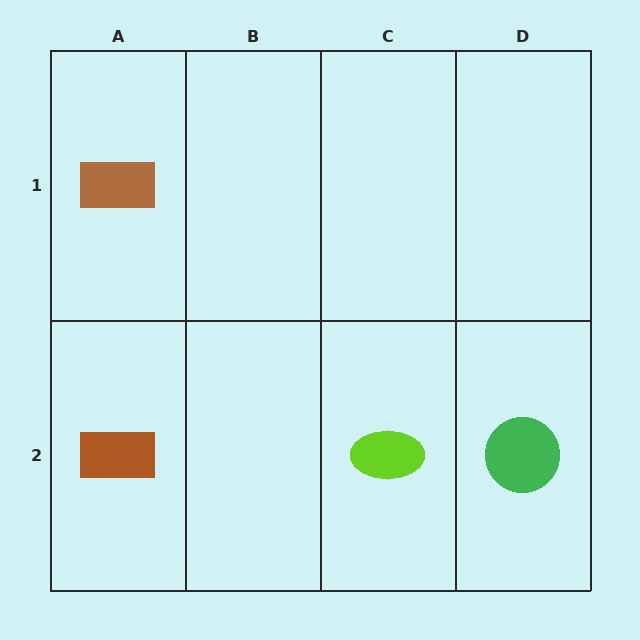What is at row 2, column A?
A brown rectangle.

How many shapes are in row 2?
3 shapes.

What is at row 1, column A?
A brown rectangle.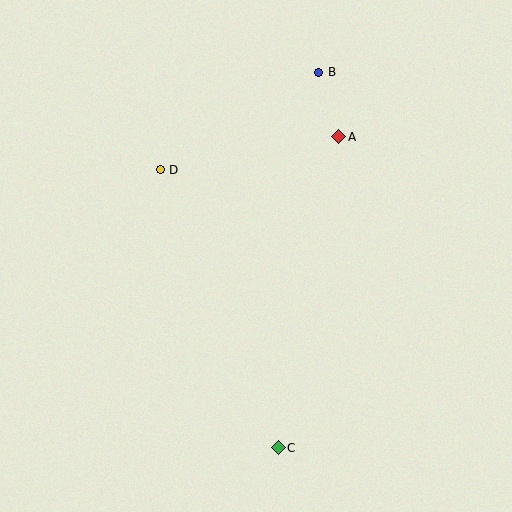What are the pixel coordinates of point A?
Point A is at (339, 137).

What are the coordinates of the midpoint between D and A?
The midpoint between D and A is at (250, 153).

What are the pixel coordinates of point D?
Point D is at (161, 170).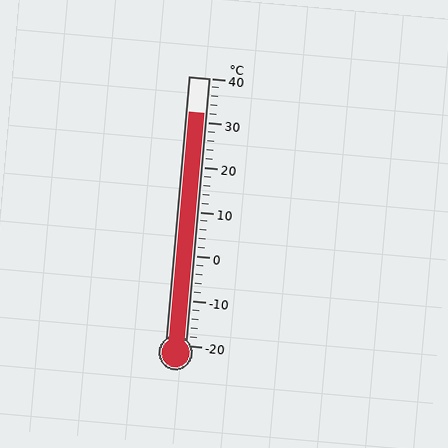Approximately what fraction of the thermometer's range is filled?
The thermometer is filled to approximately 85% of its range.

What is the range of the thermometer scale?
The thermometer scale ranges from -20°C to 40°C.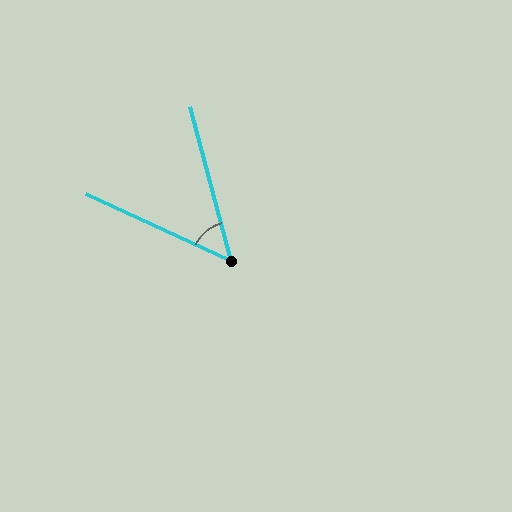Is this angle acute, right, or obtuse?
It is acute.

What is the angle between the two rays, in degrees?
Approximately 50 degrees.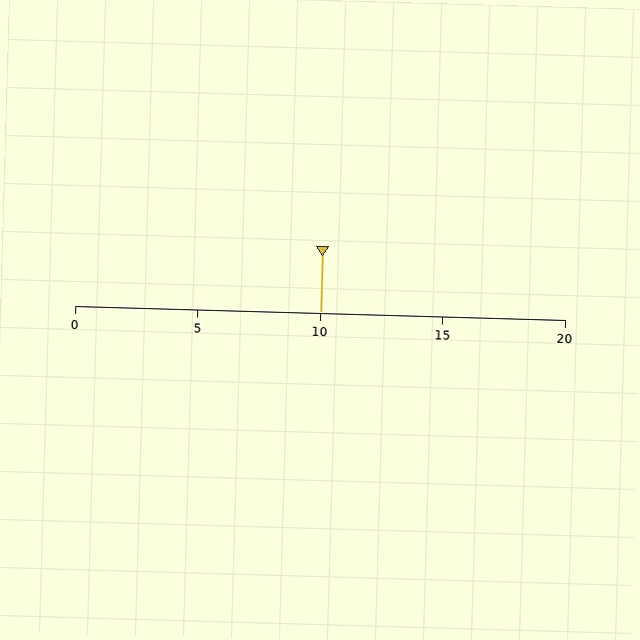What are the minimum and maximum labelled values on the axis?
The axis runs from 0 to 20.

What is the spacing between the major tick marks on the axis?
The major ticks are spaced 5 apart.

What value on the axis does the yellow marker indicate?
The marker indicates approximately 10.